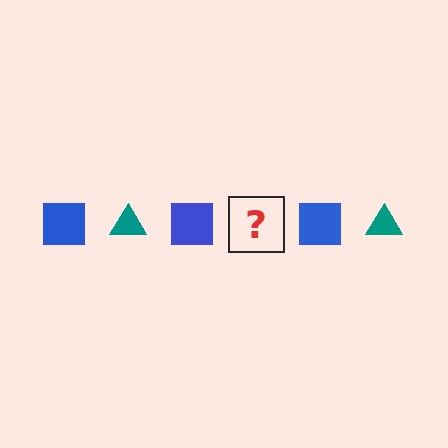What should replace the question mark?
The question mark should be replaced with a teal triangle.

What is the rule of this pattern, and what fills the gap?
The rule is that the pattern alternates between blue square and teal triangle. The gap should be filled with a teal triangle.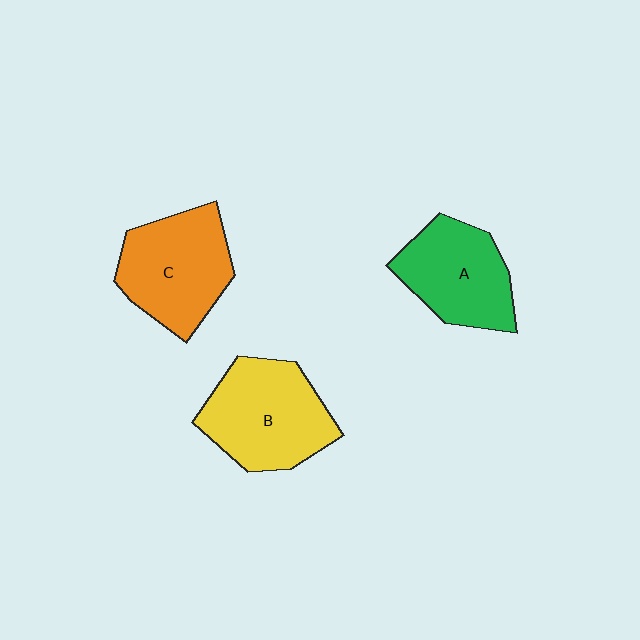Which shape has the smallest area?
Shape A (green).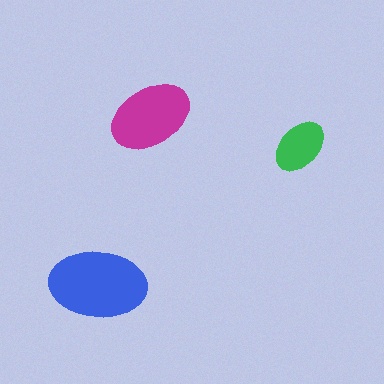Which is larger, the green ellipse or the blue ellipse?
The blue one.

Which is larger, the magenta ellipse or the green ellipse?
The magenta one.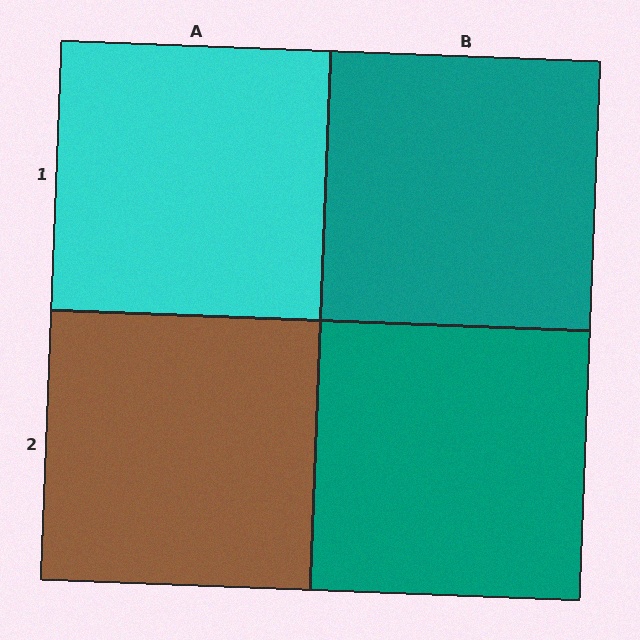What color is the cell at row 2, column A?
Brown.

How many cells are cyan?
1 cell is cyan.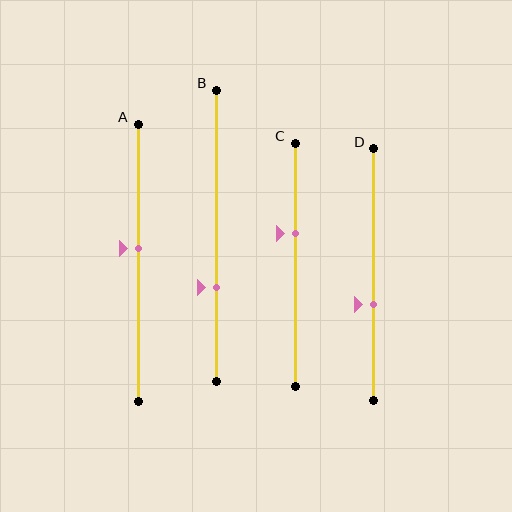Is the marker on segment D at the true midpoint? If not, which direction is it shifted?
No, the marker on segment D is shifted downward by about 12% of the segment length.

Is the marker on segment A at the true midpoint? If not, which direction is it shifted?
No, the marker on segment A is shifted upward by about 5% of the segment length.